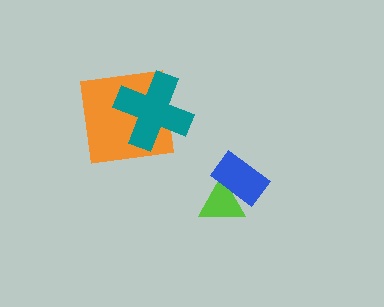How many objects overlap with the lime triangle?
1 object overlaps with the lime triangle.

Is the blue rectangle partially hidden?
No, no other shape covers it.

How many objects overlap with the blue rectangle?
1 object overlaps with the blue rectangle.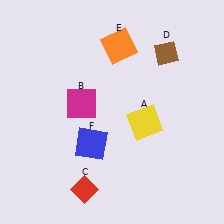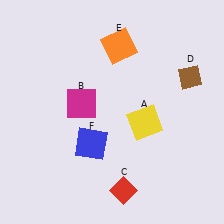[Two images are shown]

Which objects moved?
The objects that moved are: the red diamond (C), the brown diamond (D).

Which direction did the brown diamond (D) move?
The brown diamond (D) moved down.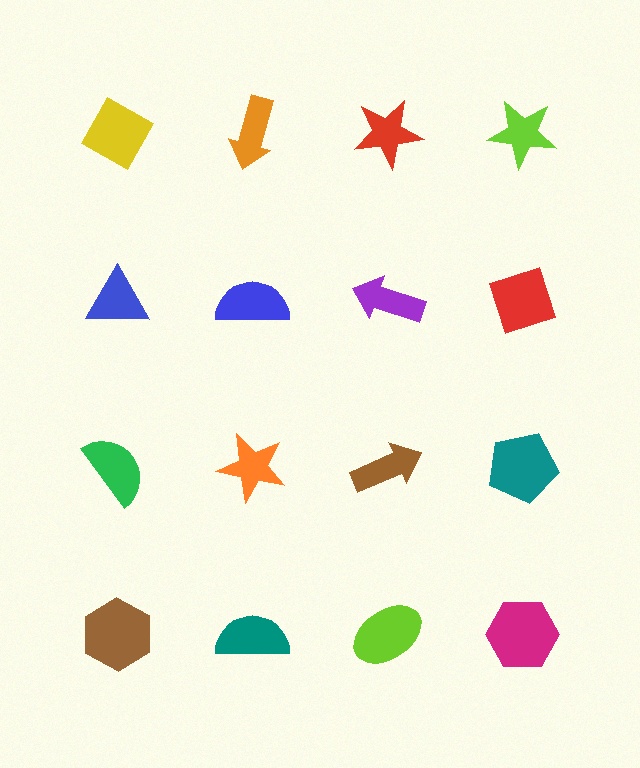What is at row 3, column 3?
A brown arrow.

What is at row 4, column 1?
A brown hexagon.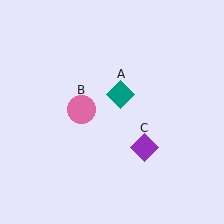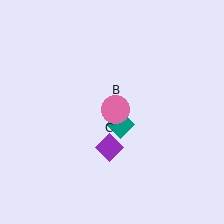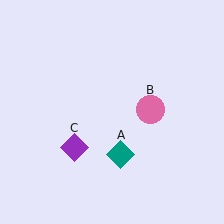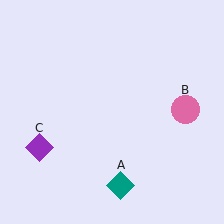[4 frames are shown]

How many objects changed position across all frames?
3 objects changed position: teal diamond (object A), pink circle (object B), purple diamond (object C).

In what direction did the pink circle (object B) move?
The pink circle (object B) moved right.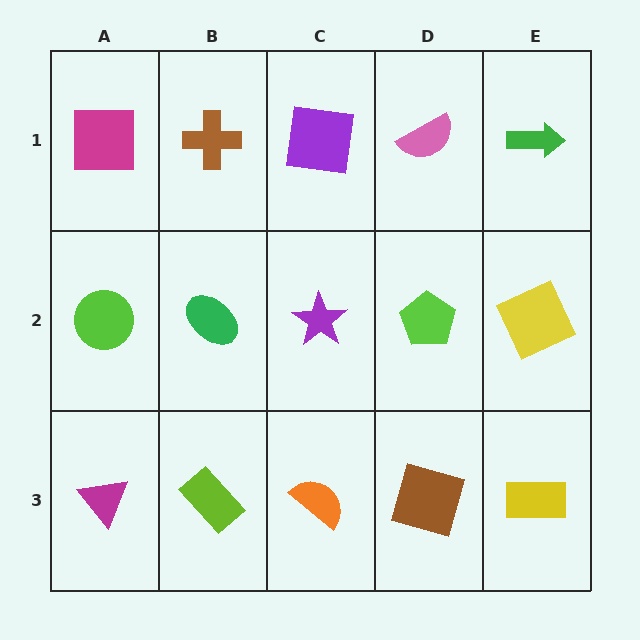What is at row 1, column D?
A pink semicircle.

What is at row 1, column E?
A green arrow.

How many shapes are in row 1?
5 shapes.